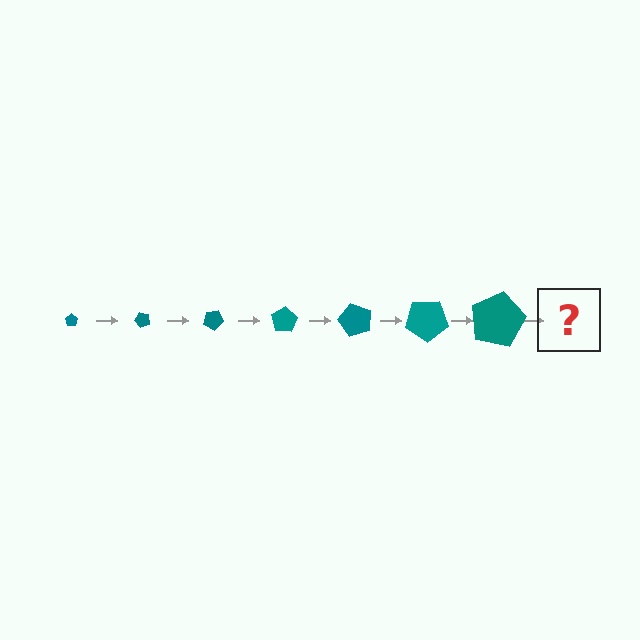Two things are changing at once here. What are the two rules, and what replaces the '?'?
The two rules are that the pentagon grows larger each step and it rotates 50 degrees each step. The '?' should be a pentagon, larger than the previous one and rotated 350 degrees from the start.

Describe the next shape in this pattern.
It should be a pentagon, larger than the previous one and rotated 350 degrees from the start.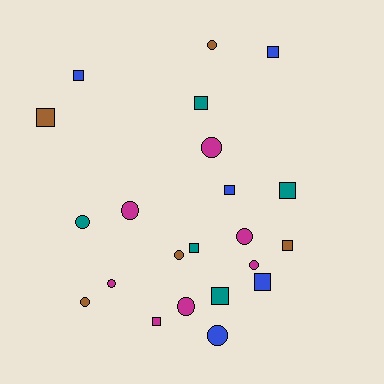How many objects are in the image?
There are 22 objects.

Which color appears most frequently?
Magenta, with 7 objects.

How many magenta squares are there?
There is 1 magenta square.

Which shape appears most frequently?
Square, with 11 objects.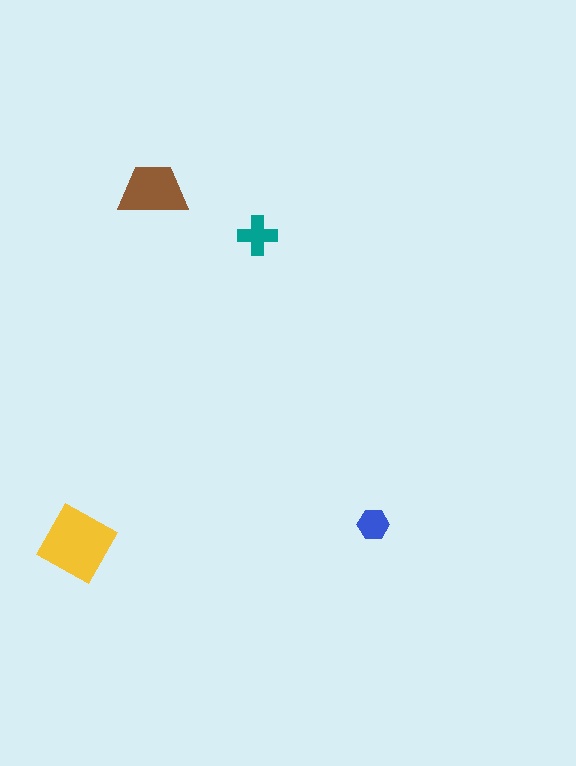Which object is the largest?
The yellow square.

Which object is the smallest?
The blue hexagon.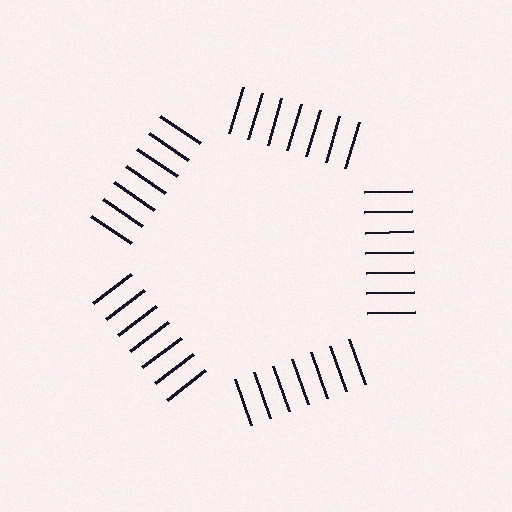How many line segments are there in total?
35 — 7 along each of the 5 edges.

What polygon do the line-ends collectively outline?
An illusory pentagon — the line segments terminate on its edges but no continuous stroke is drawn.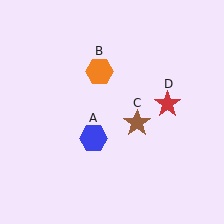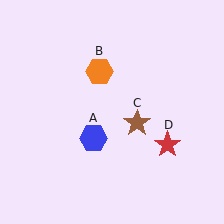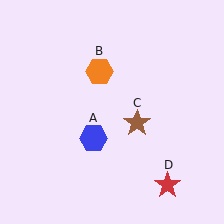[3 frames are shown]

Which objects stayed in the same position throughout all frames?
Blue hexagon (object A) and orange hexagon (object B) and brown star (object C) remained stationary.